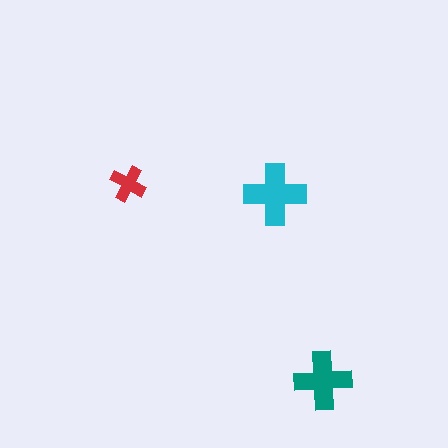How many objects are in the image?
There are 3 objects in the image.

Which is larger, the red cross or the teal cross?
The teal one.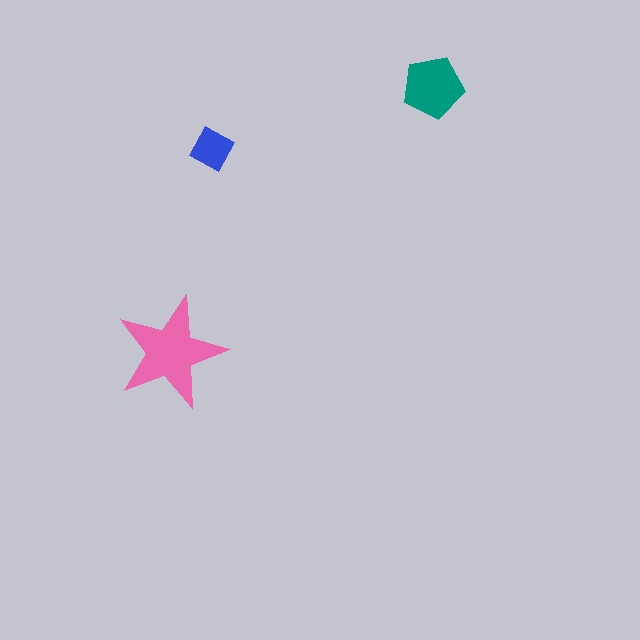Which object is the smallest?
The blue diamond.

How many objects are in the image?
There are 3 objects in the image.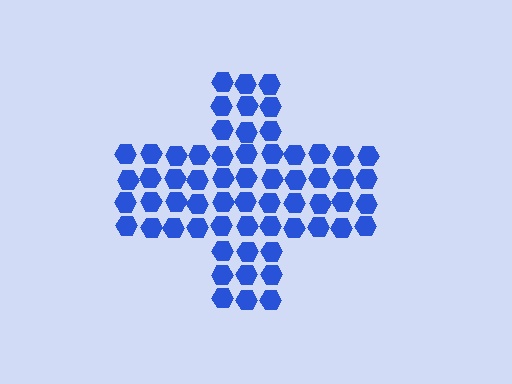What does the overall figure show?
The overall figure shows a cross.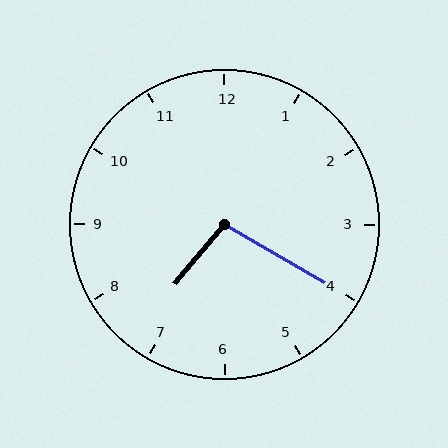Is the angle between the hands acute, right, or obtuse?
It is obtuse.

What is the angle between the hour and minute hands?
Approximately 100 degrees.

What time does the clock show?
7:20.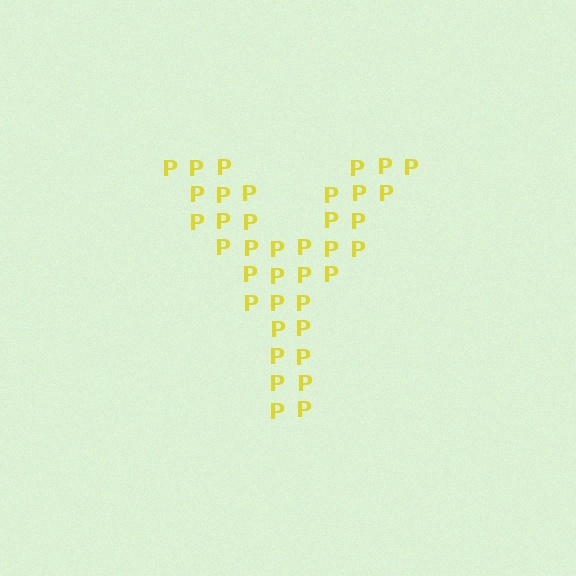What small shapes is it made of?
It is made of small letter P's.